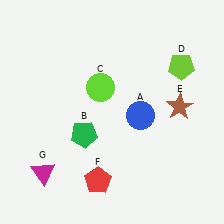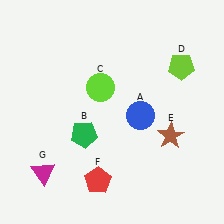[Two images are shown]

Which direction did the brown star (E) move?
The brown star (E) moved down.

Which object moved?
The brown star (E) moved down.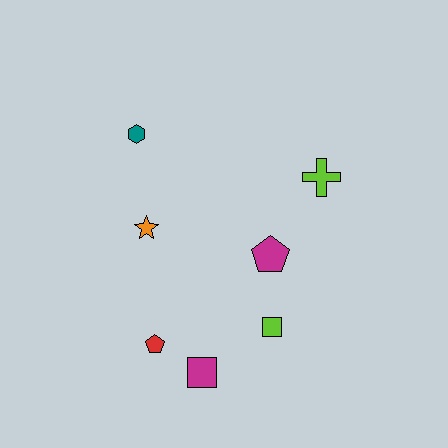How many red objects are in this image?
There is 1 red object.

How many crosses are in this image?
There is 1 cross.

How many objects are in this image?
There are 7 objects.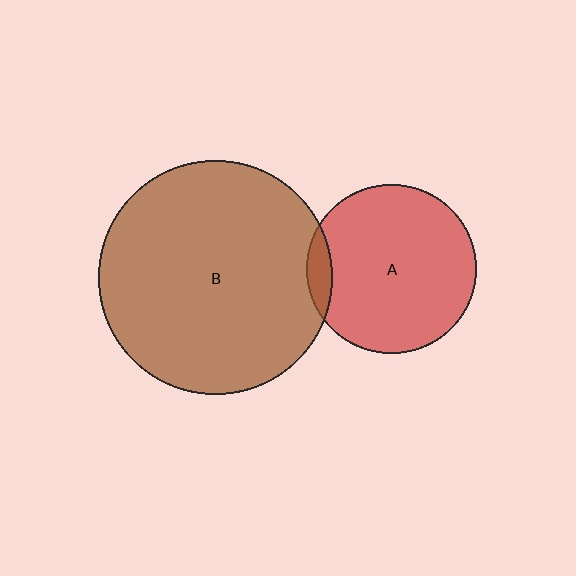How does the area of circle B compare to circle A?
Approximately 1.9 times.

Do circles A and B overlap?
Yes.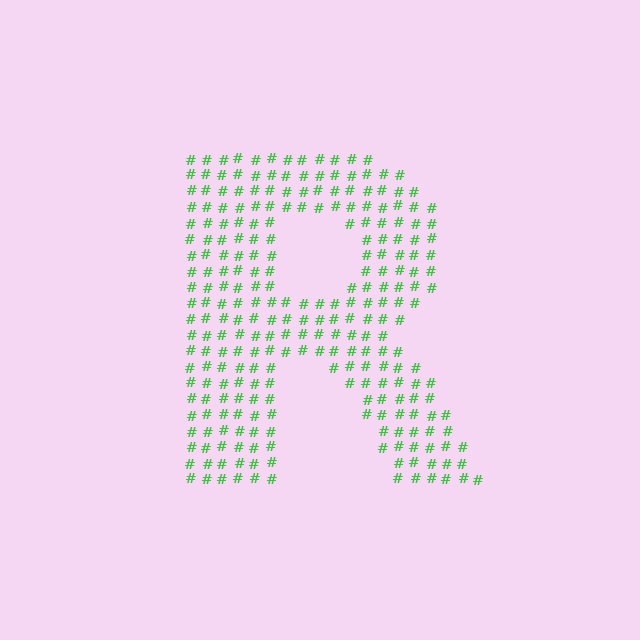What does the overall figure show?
The overall figure shows the letter R.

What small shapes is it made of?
It is made of small hash symbols.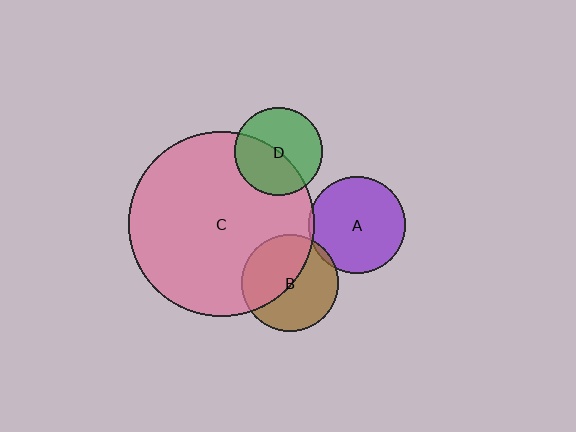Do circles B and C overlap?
Yes.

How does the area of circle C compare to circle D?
Approximately 4.4 times.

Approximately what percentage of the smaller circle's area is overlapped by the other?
Approximately 45%.